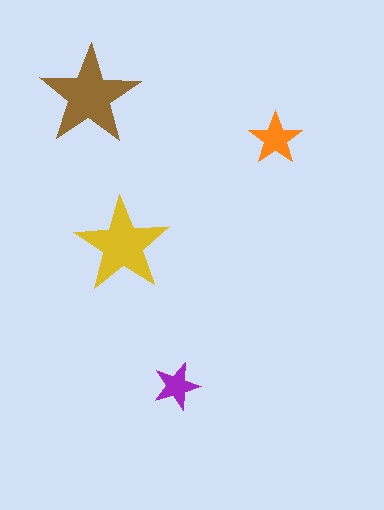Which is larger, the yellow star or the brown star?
The brown one.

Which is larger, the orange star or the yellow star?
The yellow one.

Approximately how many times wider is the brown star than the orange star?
About 2 times wider.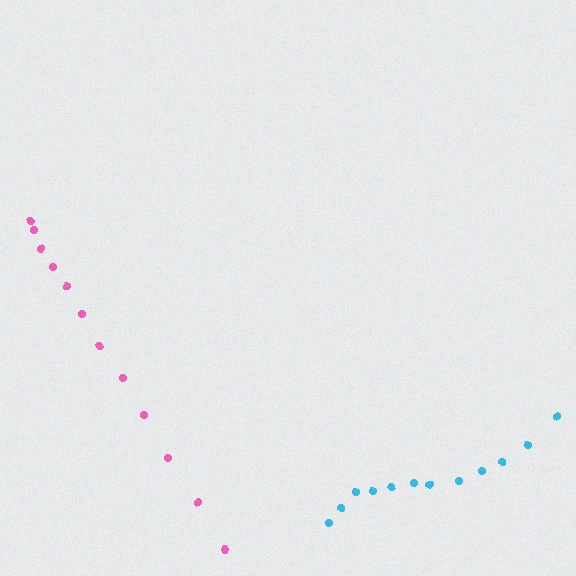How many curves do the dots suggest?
There are 2 distinct paths.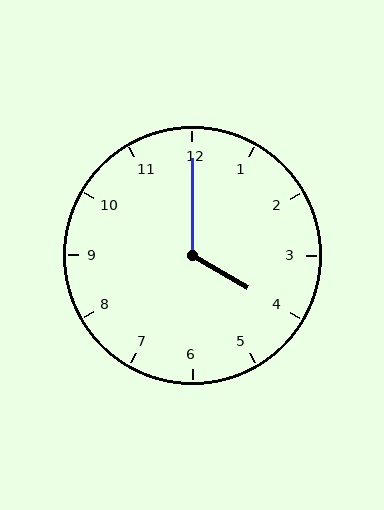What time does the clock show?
4:00.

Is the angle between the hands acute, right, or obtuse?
It is obtuse.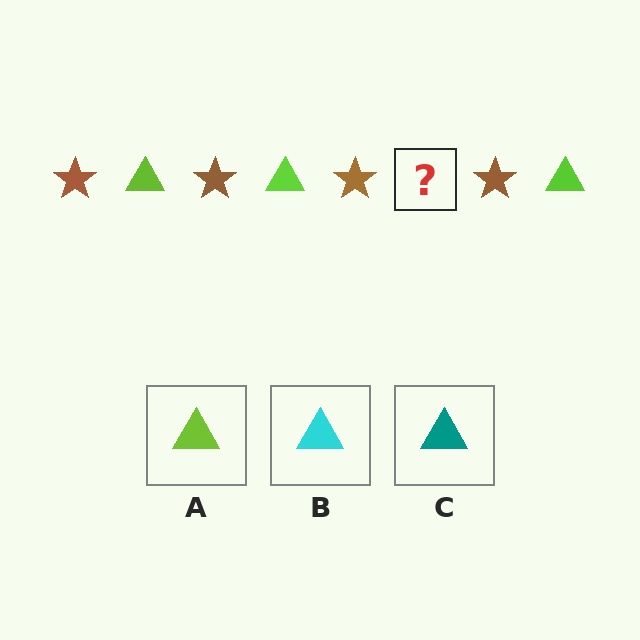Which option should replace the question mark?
Option A.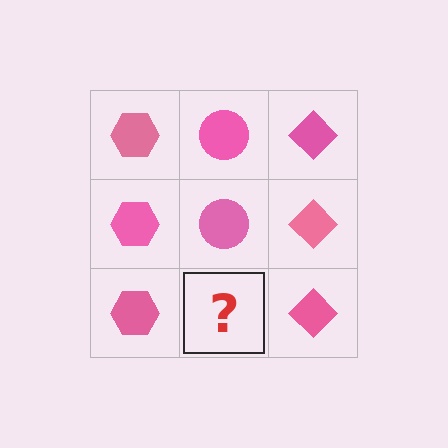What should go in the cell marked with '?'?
The missing cell should contain a pink circle.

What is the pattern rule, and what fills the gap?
The rule is that each column has a consistent shape. The gap should be filled with a pink circle.